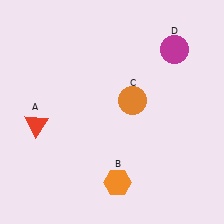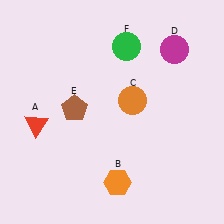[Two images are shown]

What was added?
A brown pentagon (E), a green circle (F) were added in Image 2.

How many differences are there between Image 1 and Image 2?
There are 2 differences between the two images.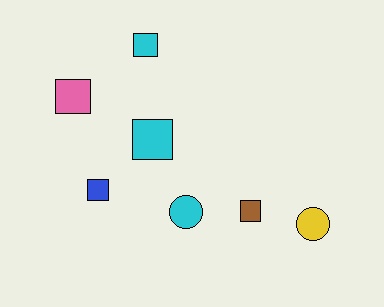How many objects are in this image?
There are 7 objects.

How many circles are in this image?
There are 2 circles.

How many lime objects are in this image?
There are no lime objects.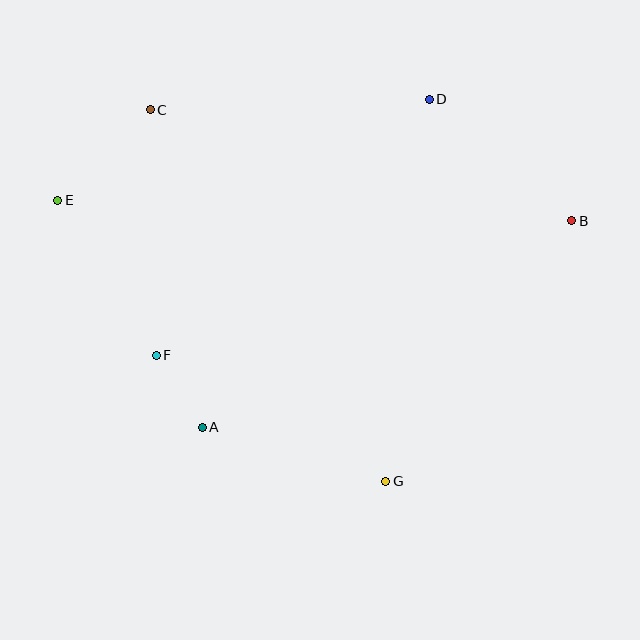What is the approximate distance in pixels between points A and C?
The distance between A and C is approximately 322 pixels.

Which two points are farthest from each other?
Points B and E are farthest from each other.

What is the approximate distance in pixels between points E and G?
The distance between E and G is approximately 432 pixels.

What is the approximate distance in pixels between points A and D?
The distance between A and D is approximately 399 pixels.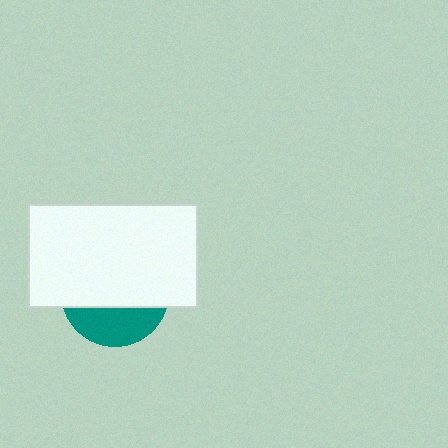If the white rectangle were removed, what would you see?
You would see the complete teal circle.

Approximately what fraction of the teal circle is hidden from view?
Roughly 67% of the teal circle is hidden behind the white rectangle.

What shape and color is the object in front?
The object in front is a white rectangle.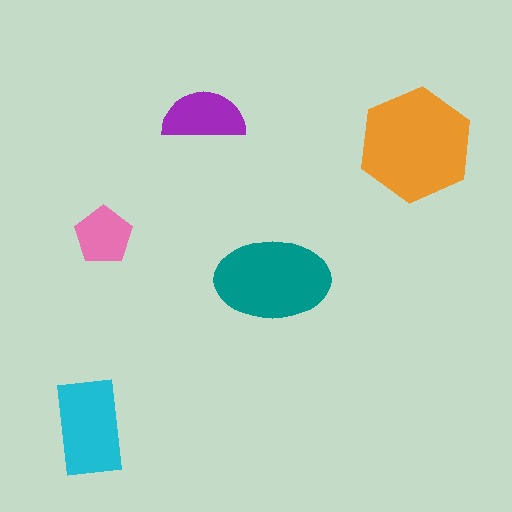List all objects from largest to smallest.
The orange hexagon, the teal ellipse, the cyan rectangle, the purple semicircle, the pink pentagon.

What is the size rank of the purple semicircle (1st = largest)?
4th.